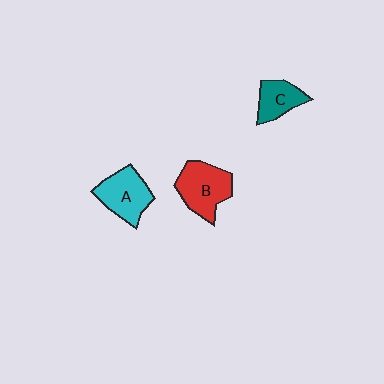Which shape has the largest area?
Shape B (red).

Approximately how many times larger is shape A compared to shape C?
Approximately 1.4 times.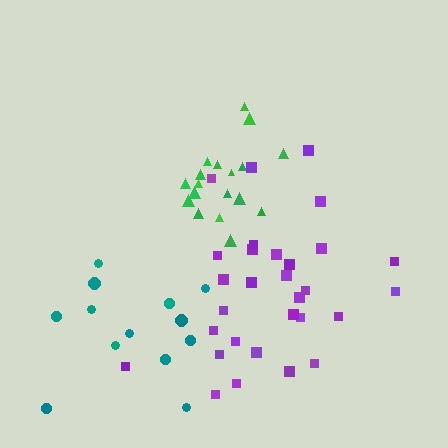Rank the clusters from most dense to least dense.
green, purple, teal.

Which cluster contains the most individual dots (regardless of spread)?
Purple (30).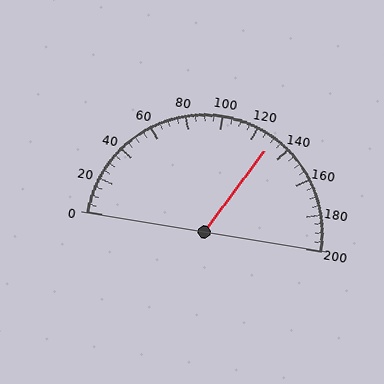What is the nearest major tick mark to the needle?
The nearest major tick mark is 120.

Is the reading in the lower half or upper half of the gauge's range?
The reading is in the upper half of the range (0 to 200).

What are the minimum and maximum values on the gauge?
The gauge ranges from 0 to 200.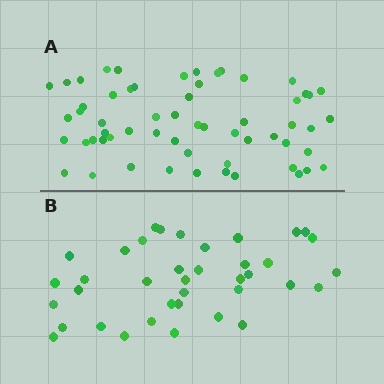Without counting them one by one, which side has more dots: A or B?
Region A (the top region) has more dots.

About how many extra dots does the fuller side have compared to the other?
Region A has approximately 20 more dots than region B.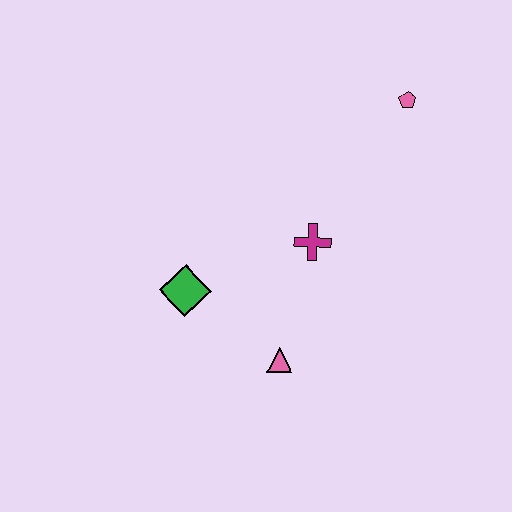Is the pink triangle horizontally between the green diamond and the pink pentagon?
Yes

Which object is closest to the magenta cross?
The pink triangle is closest to the magenta cross.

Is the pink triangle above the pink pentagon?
No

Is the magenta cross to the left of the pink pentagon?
Yes